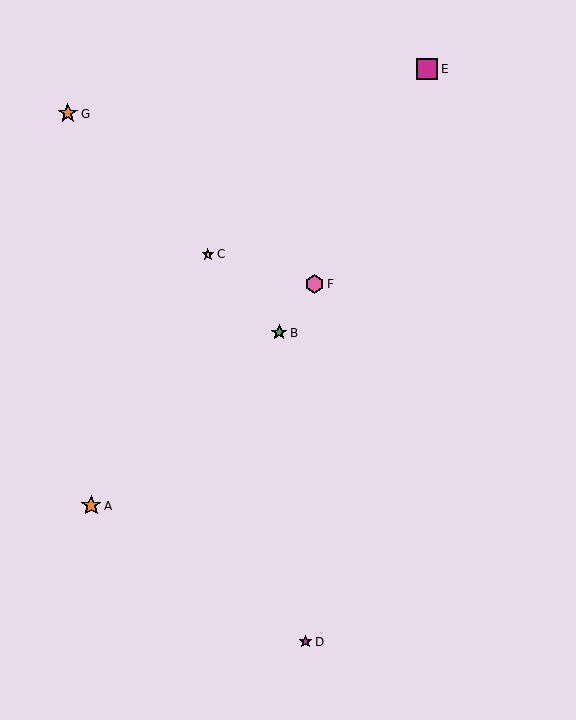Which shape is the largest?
The magenta square (labeled E) is the largest.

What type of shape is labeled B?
Shape B is a green star.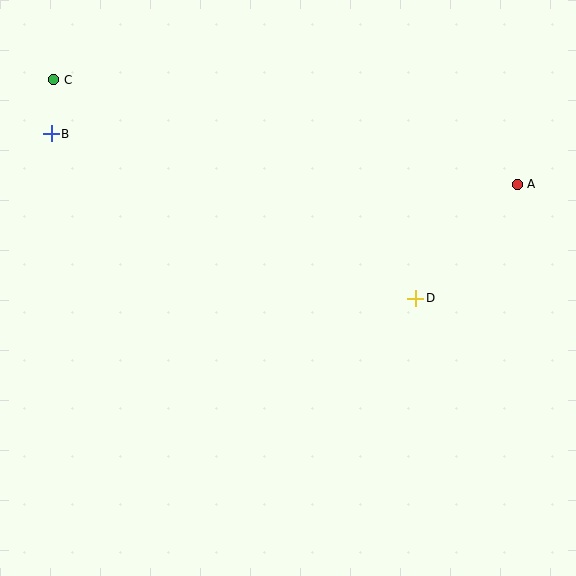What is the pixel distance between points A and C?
The distance between A and C is 475 pixels.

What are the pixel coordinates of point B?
Point B is at (51, 134).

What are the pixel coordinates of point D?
Point D is at (416, 298).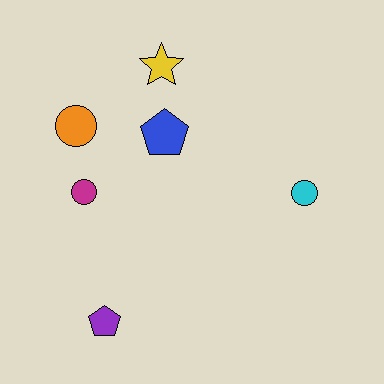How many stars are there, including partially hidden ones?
There is 1 star.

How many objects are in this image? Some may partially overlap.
There are 6 objects.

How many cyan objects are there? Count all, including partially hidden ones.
There is 1 cyan object.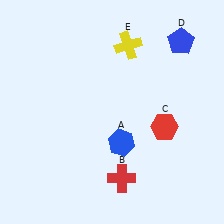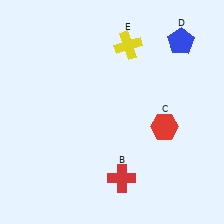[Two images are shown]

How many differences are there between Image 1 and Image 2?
There is 1 difference between the two images.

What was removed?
The blue hexagon (A) was removed in Image 2.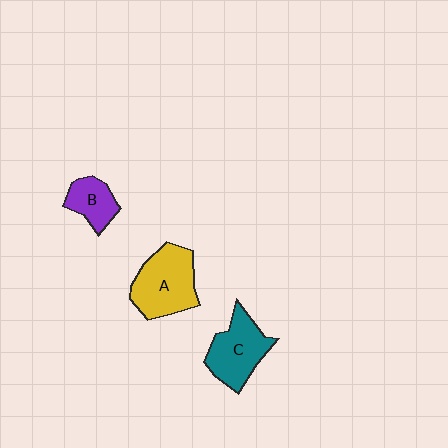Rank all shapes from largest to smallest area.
From largest to smallest: A (yellow), C (teal), B (purple).